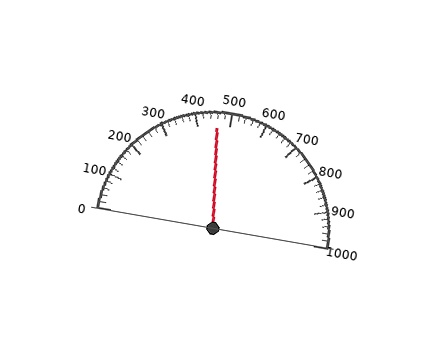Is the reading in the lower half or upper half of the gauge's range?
The reading is in the lower half of the range (0 to 1000).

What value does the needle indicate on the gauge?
The needle indicates approximately 460.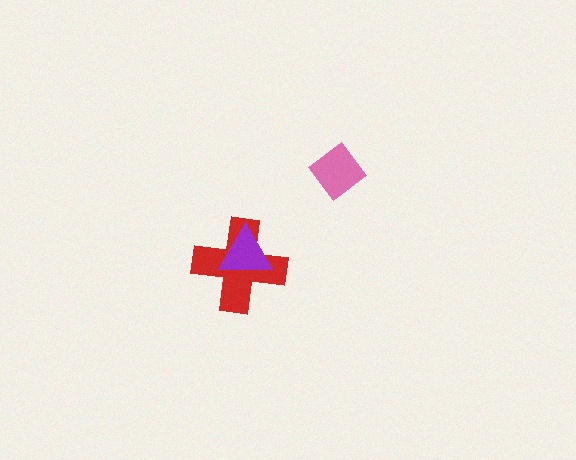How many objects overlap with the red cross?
1 object overlaps with the red cross.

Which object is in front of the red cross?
The purple triangle is in front of the red cross.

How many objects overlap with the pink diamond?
0 objects overlap with the pink diamond.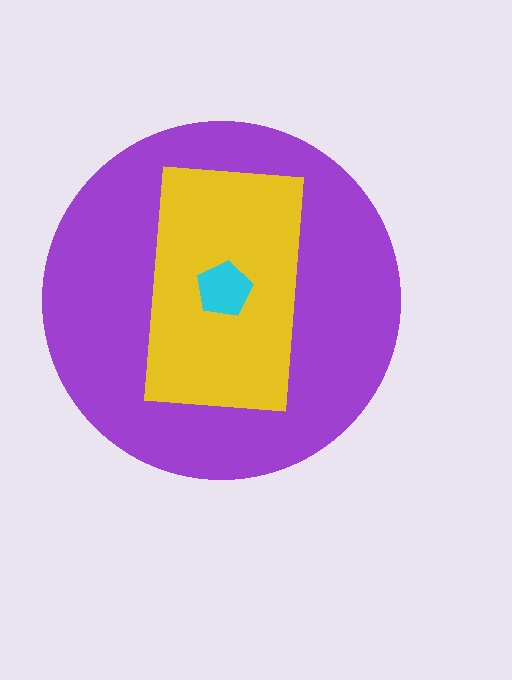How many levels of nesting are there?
3.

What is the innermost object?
The cyan pentagon.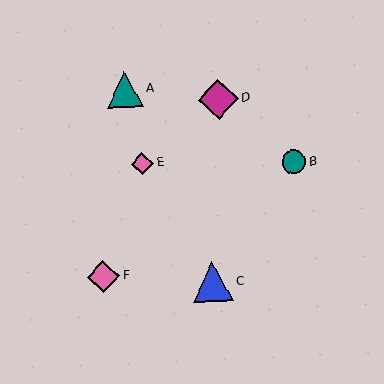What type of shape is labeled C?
Shape C is a blue triangle.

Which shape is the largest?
The blue triangle (labeled C) is the largest.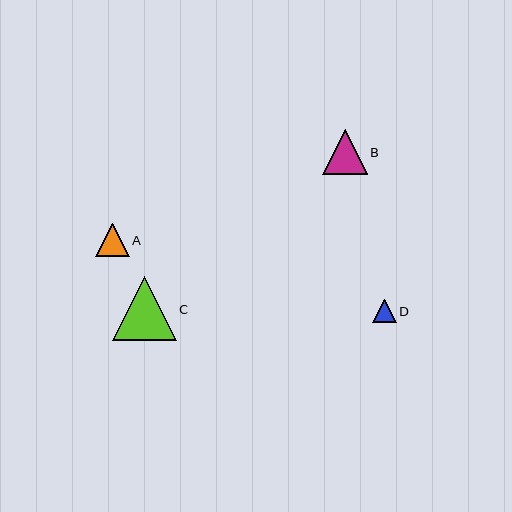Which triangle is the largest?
Triangle C is the largest with a size of approximately 64 pixels.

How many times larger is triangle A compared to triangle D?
Triangle A is approximately 1.4 times the size of triangle D.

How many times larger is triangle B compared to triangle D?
Triangle B is approximately 1.9 times the size of triangle D.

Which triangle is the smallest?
Triangle D is the smallest with a size of approximately 23 pixels.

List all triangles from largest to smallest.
From largest to smallest: C, B, A, D.